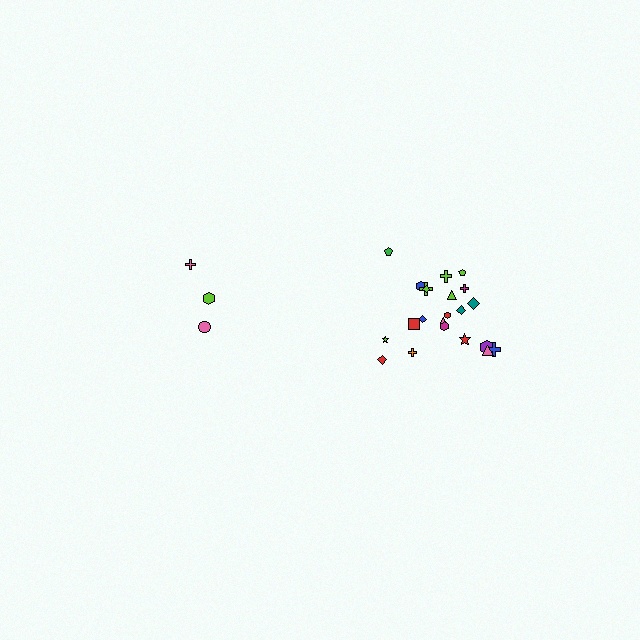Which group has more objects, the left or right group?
The right group.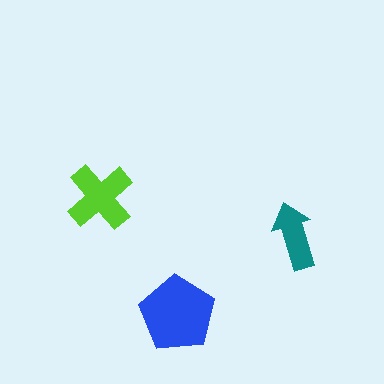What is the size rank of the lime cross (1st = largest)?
2nd.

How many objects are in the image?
There are 3 objects in the image.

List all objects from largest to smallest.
The blue pentagon, the lime cross, the teal arrow.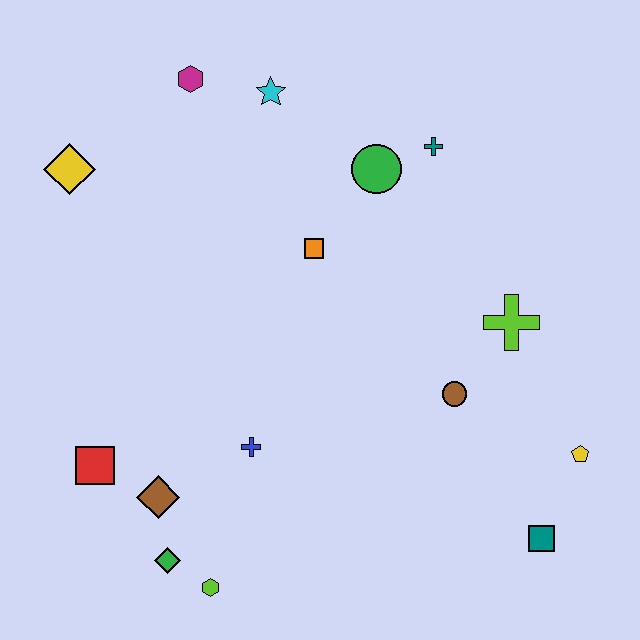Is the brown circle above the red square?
Yes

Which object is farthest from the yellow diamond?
The teal square is farthest from the yellow diamond.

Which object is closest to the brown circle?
The lime cross is closest to the brown circle.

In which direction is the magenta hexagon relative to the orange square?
The magenta hexagon is above the orange square.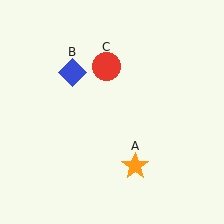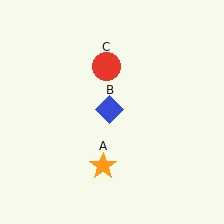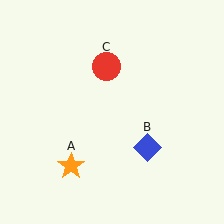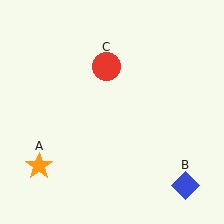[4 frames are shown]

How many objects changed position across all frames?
2 objects changed position: orange star (object A), blue diamond (object B).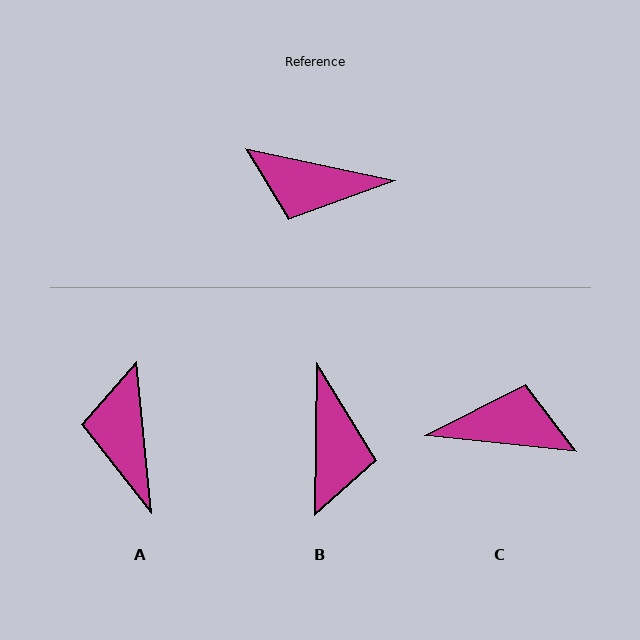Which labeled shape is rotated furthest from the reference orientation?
C, about 174 degrees away.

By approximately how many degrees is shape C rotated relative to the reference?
Approximately 174 degrees clockwise.